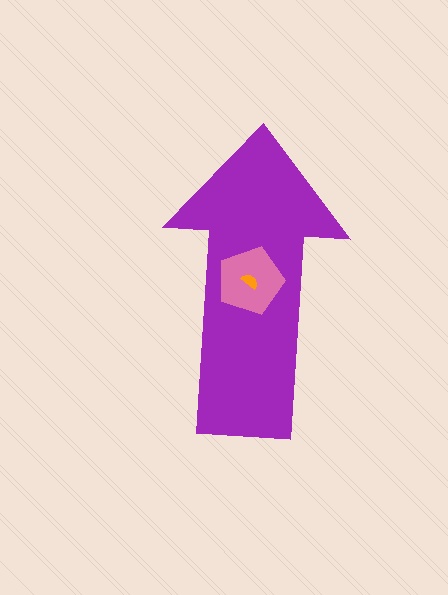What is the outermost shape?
The purple arrow.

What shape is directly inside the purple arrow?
The pink pentagon.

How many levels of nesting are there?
3.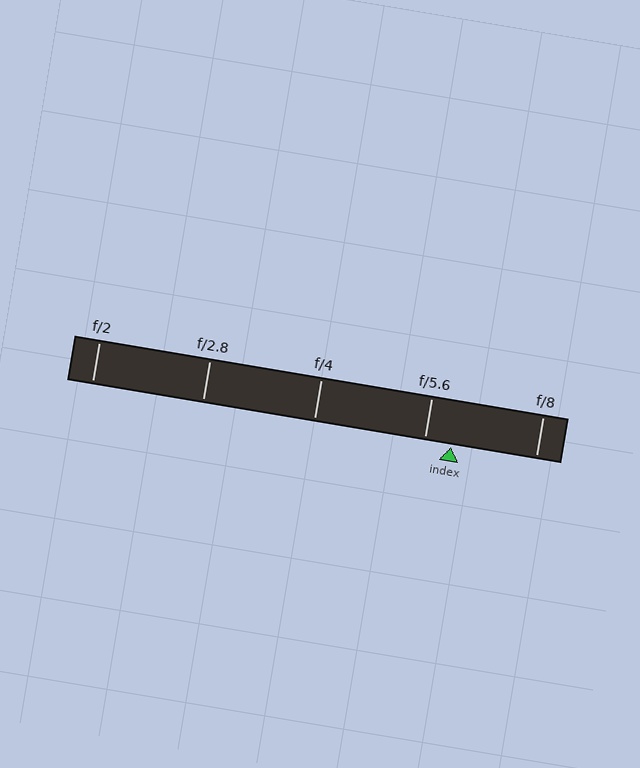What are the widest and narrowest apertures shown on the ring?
The widest aperture shown is f/2 and the narrowest is f/8.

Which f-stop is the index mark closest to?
The index mark is closest to f/5.6.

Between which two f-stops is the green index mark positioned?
The index mark is between f/5.6 and f/8.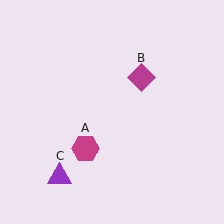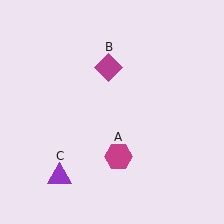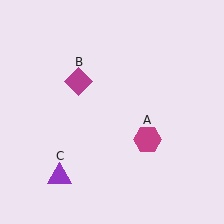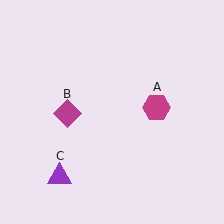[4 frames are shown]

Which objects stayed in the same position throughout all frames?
Purple triangle (object C) remained stationary.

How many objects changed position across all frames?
2 objects changed position: magenta hexagon (object A), magenta diamond (object B).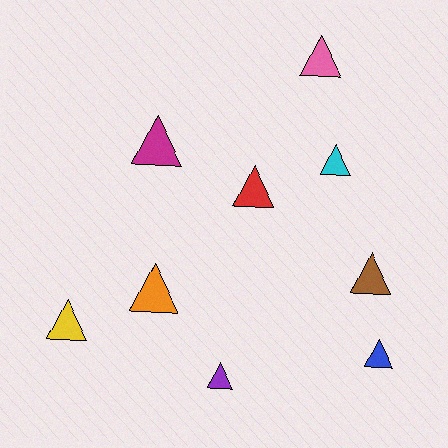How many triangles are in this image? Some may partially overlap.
There are 9 triangles.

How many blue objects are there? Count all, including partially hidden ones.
There is 1 blue object.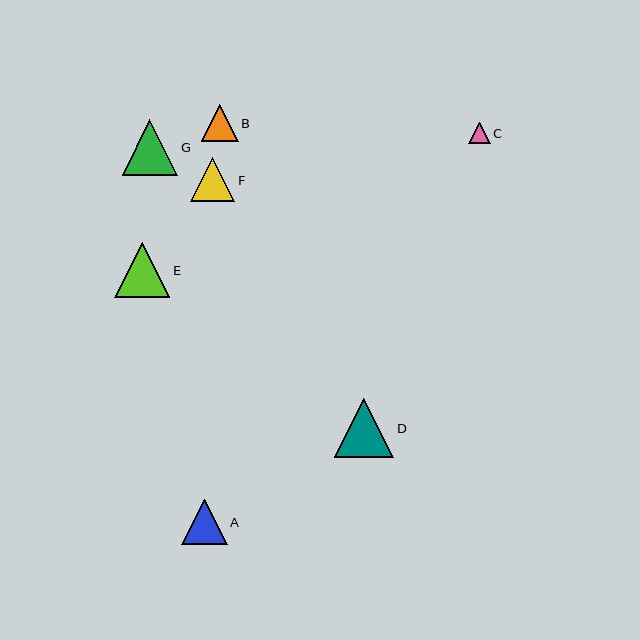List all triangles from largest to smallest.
From largest to smallest: D, G, E, A, F, B, C.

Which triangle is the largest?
Triangle D is the largest with a size of approximately 60 pixels.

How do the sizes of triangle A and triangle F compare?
Triangle A and triangle F are approximately the same size.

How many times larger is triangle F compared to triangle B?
Triangle F is approximately 1.2 times the size of triangle B.